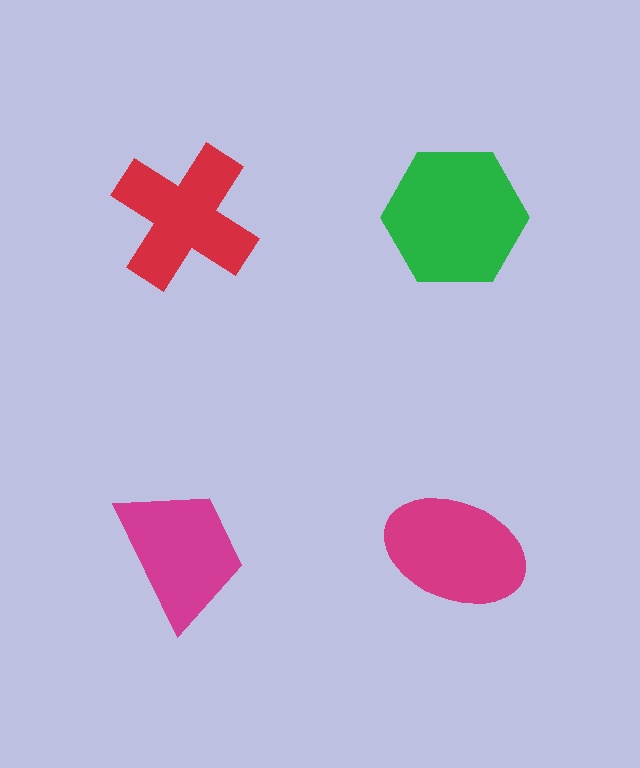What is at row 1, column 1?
A red cross.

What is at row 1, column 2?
A green hexagon.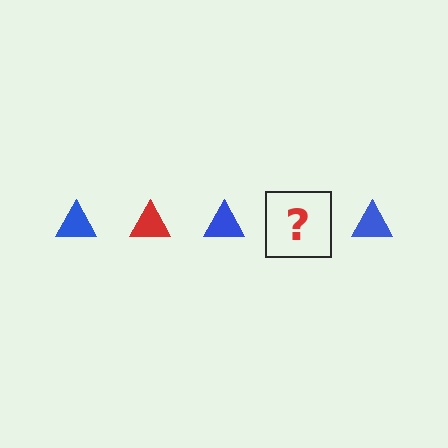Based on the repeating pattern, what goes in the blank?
The blank should be a red triangle.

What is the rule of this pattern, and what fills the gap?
The rule is that the pattern cycles through blue, red triangles. The gap should be filled with a red triangle.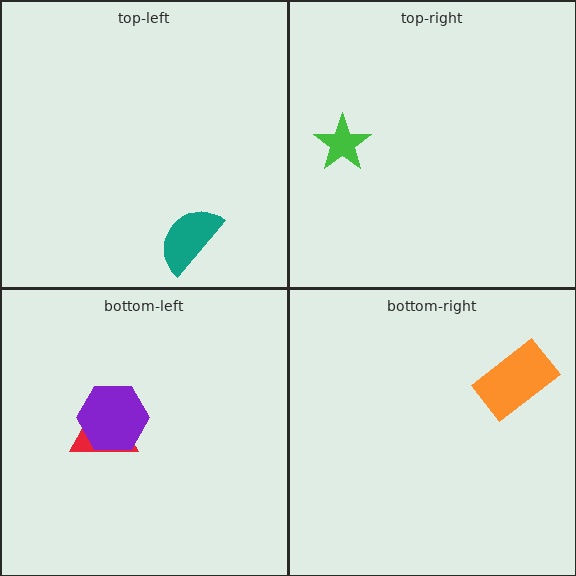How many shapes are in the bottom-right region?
1.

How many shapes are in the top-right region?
1.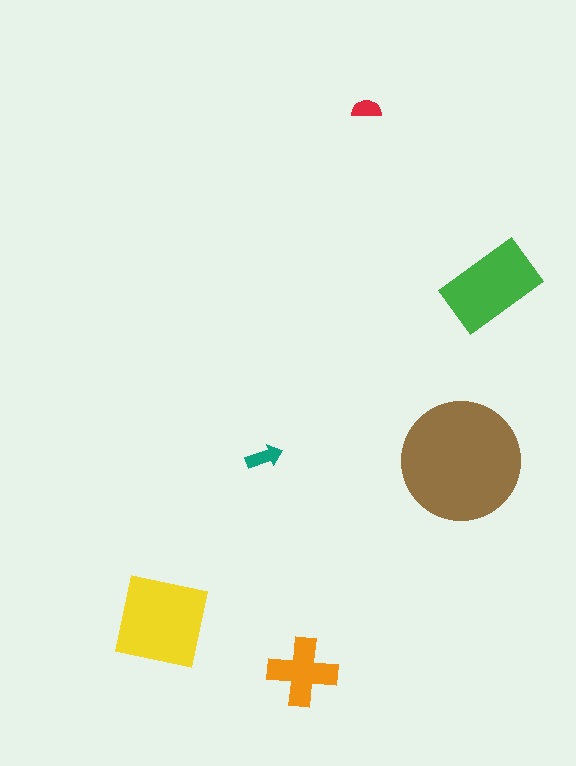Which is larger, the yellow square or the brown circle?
The brown circle.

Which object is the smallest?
The red semicircle.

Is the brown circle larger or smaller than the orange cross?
Larger.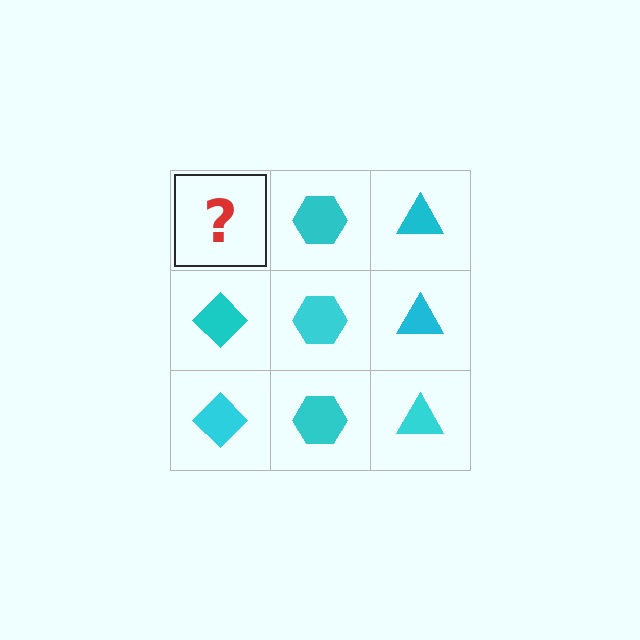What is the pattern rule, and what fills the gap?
The rule is that each column has a consistent shape. The gap should be filled with a cyan diamond.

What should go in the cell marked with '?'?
The missing cell should contain a cyan diamond.